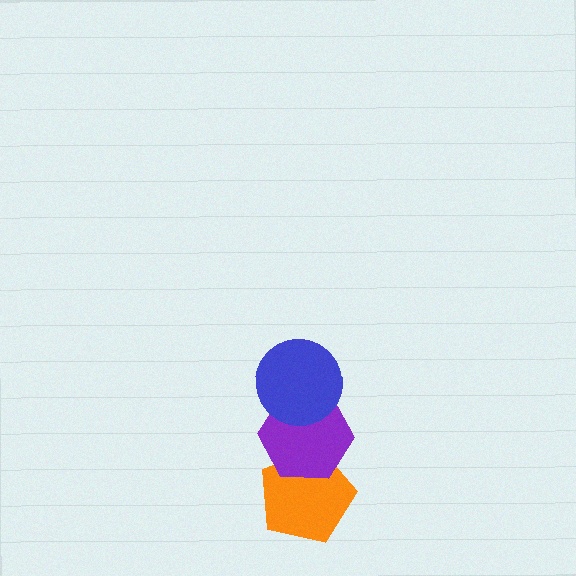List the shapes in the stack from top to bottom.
From top to bottom: the blue circle, the purple hexagon, the orange pentagon.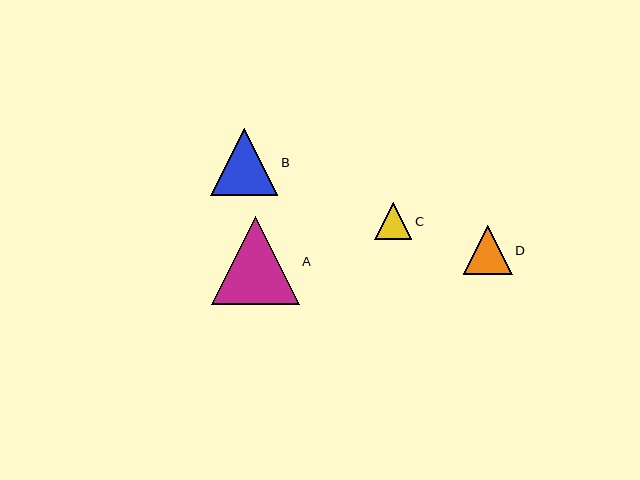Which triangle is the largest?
Triangle A is the largest with a size of approximately 88 pixels.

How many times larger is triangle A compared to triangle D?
Triangle A is approximately 1.8 times the size of triangle D.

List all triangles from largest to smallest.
From largest to smallest: A, B, D, C.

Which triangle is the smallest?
Triangle C is the smallest with a size of approximately 37 pixels.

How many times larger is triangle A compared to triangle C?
Triangle A is approximately 2.4 times the size of triangle C.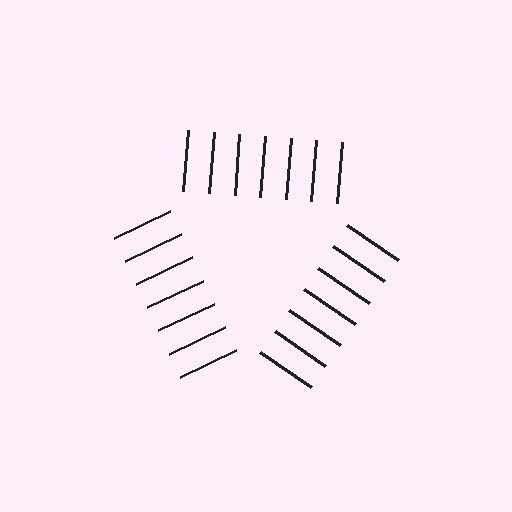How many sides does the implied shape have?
3 sides — the line-ends trace a triangle.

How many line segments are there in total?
21 — 7 along each of the 3 edges.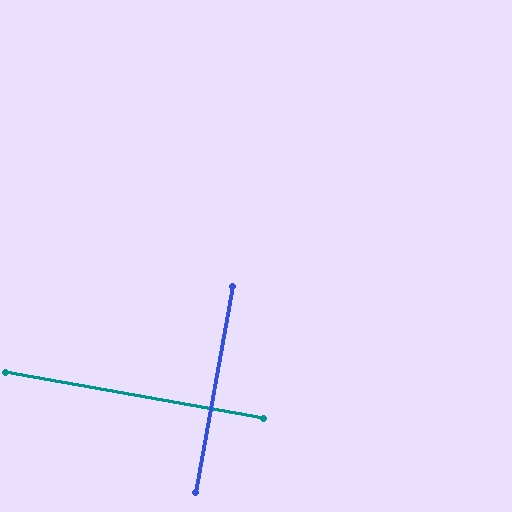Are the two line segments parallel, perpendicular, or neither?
Perpendicular — they meet at approximately 90°.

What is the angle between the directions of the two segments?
Approximately 90 degrees.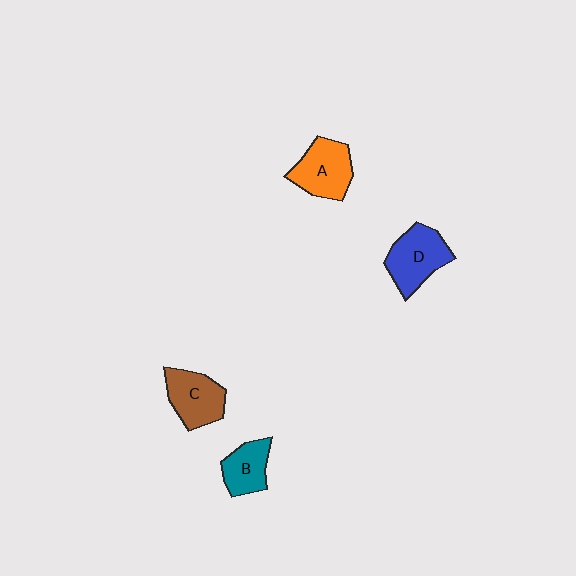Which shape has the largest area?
Shape D (blue).